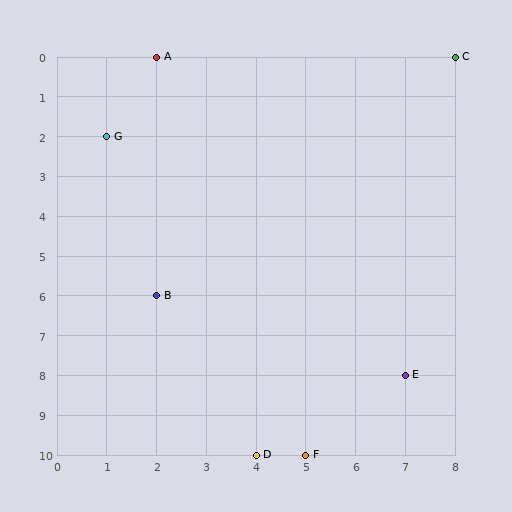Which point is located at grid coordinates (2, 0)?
Point A is at (2, 0).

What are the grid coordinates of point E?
Point E is at grid coordinates (7, 8).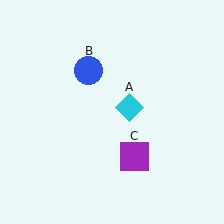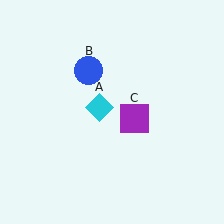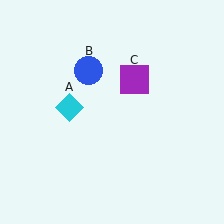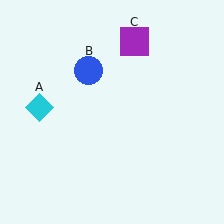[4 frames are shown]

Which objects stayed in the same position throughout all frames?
Blue circle (object B) remained stationary.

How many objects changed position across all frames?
2 objects changed position: cyan diamond (object A), purple square (object C).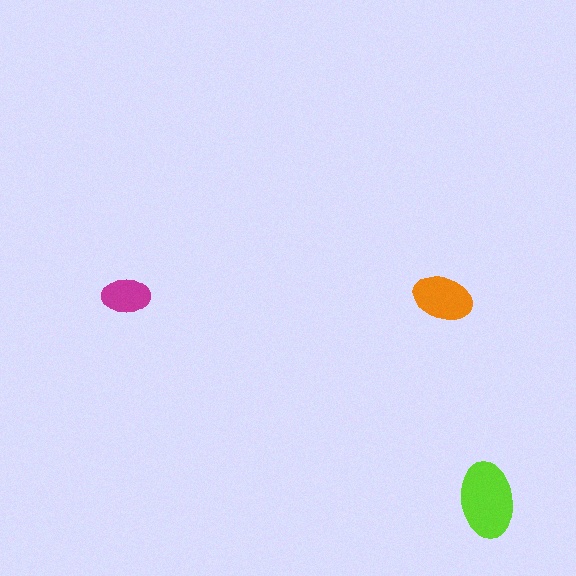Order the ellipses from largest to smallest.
the lime one, the orange one, the magenta one.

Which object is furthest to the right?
The lime ellipse is rightmost.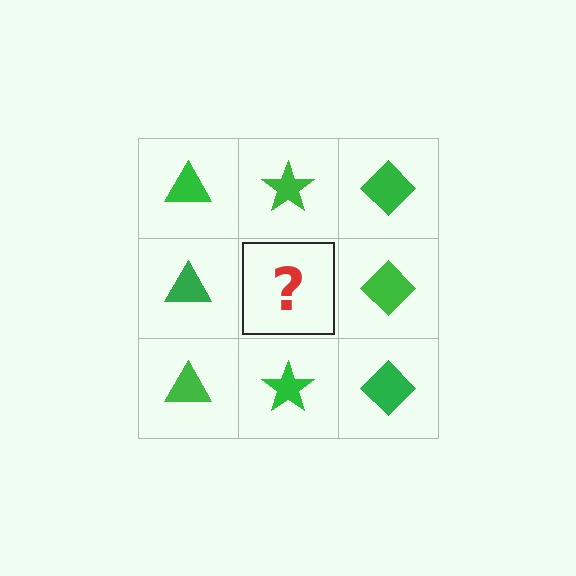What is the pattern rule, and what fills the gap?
The rule is that each column has a consistent shape. The gap should be filled with a green star.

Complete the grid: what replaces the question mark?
The question mark should be replaced with a green star.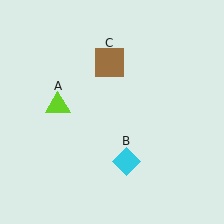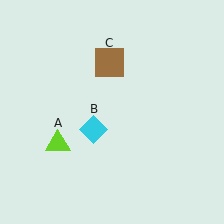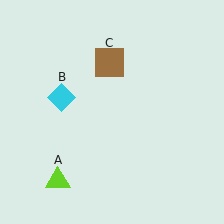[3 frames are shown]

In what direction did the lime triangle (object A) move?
The lime triangle (object A) moved down.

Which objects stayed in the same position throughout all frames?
Brown square (object C) remained stationary.